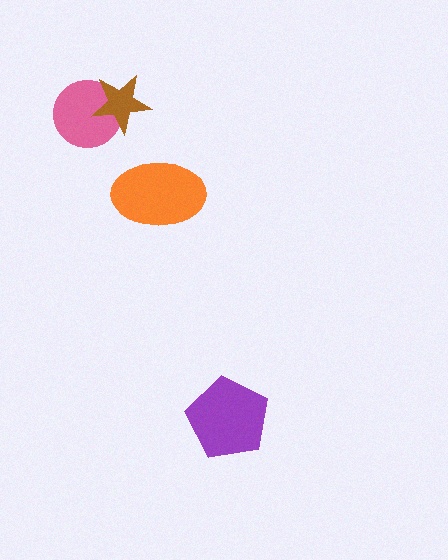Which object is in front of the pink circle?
The brown star is in front of the pink circle.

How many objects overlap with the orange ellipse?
0 objects overlap with the orange ellipse.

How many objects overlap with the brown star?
1 object overlaps with the brown star.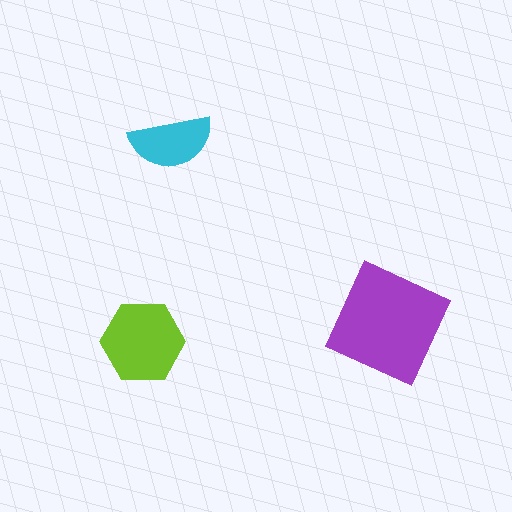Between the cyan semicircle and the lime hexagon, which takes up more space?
The lime hexagon.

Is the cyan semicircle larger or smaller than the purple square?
Smaller.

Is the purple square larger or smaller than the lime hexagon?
Larger.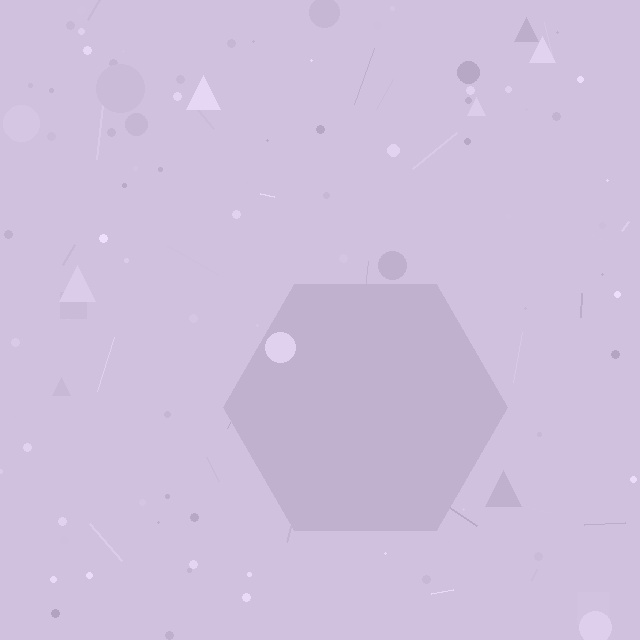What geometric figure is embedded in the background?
A hexagon is embedded in the background.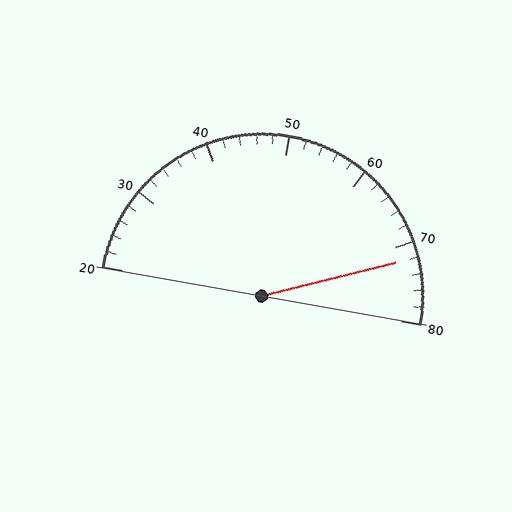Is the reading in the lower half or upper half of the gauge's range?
The reading is in the upper half of the range (20 to 80).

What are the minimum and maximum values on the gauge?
The gauge ranges from 20 to 80.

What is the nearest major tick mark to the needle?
The nearest major tick mark is 70.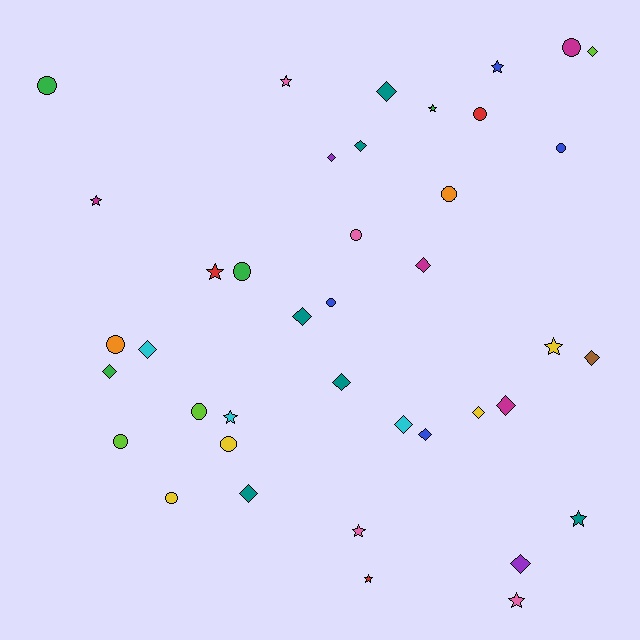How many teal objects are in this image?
There are 6 teal objects.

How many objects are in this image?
There are 40 objects.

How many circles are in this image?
There are 13 circles.